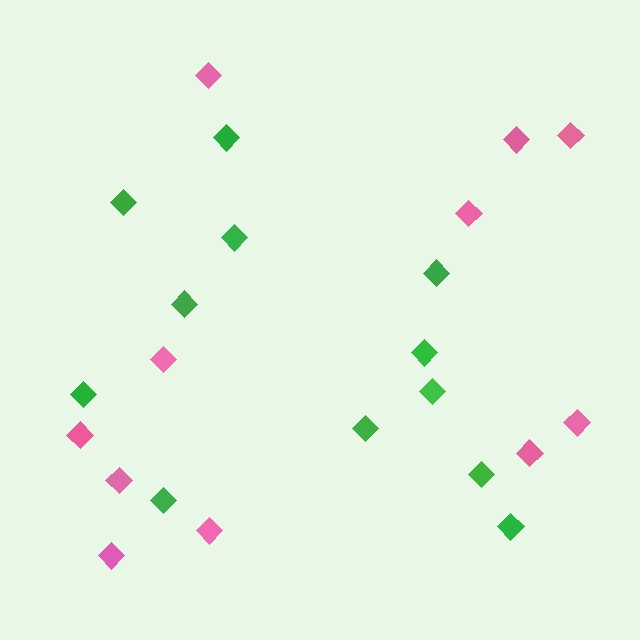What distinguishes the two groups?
There are 2 groups: one group of green diamonds (12) and one group of pink diamonds (11).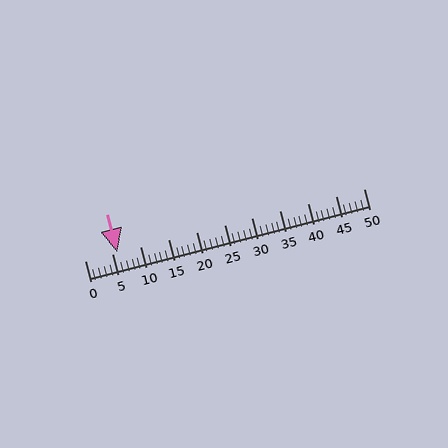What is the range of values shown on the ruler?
The ruler shows values from 0 to 50.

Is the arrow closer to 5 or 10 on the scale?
The arrow is closer to 5.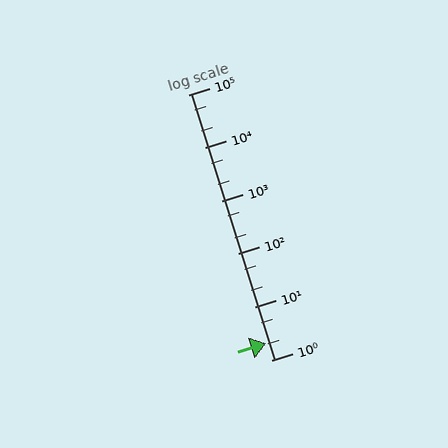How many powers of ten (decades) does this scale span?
The scale spans 5 decades, from 1 to 100000.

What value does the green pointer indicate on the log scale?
The pointer indicates approximately 2.1.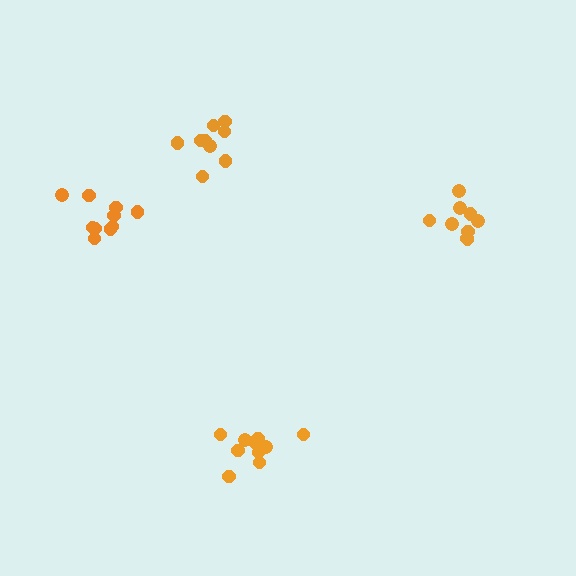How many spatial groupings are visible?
There are 4 spatial groupings.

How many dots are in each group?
Group 1: 9 dots, Group 2: 10 dots, Group 3: 9 dots, Group 4: 10 dots (38 total).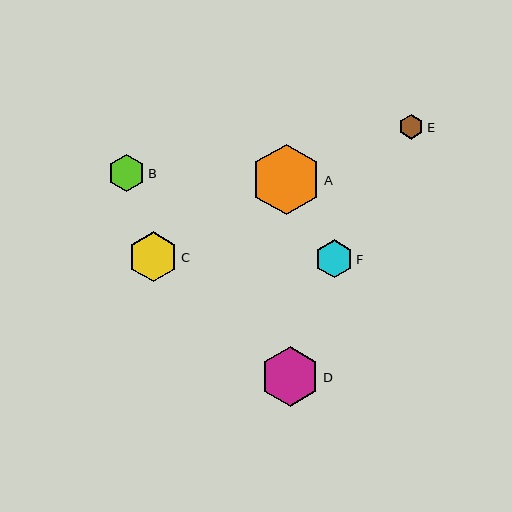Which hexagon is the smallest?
Hexagon E is the smallest with a size of approximately 25 pixels.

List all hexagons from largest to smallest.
From largest to smallest: A, D, C, F, B, E.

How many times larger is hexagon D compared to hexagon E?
Hexagon D is approximately 2.4 times the size of hexagon E.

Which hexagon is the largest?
Hexagon A is the largest with a size of approximately 71 pixels.